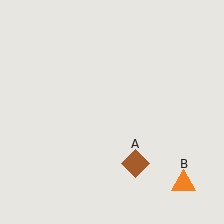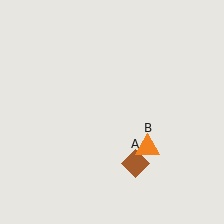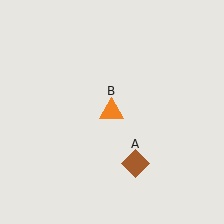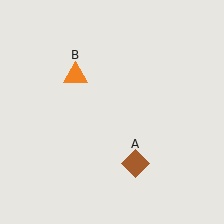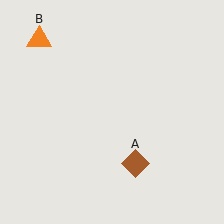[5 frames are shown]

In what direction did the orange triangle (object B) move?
The orange triangle (object B) moved up and to the left.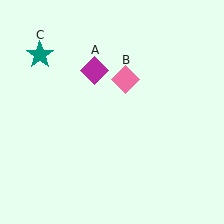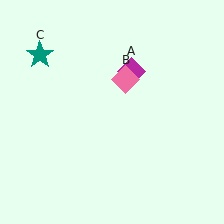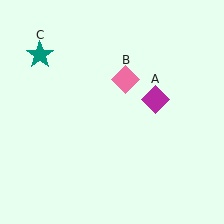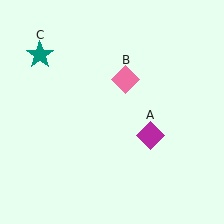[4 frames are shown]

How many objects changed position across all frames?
1 object changed position: magenta diamond (object A).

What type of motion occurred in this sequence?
The magenta diamond (object A) rotated clockwise around the center of the scene.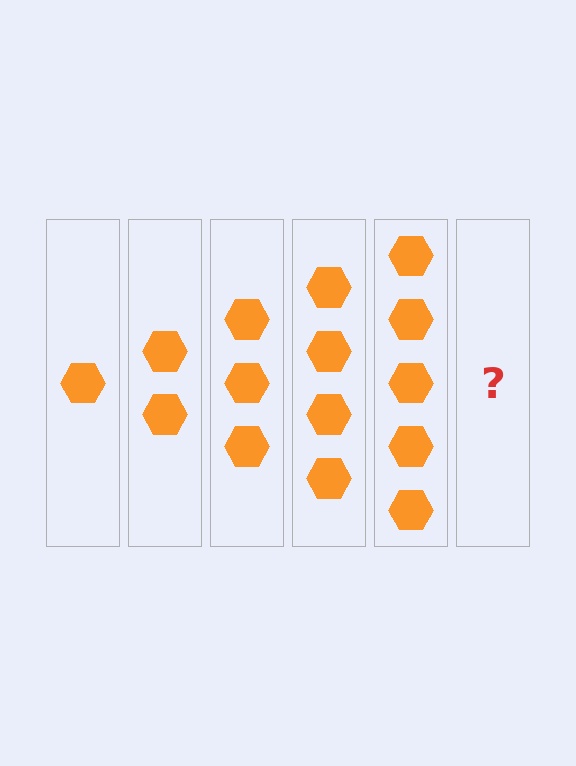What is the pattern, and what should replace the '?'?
The pattern is that each step adds one more hexagon. The '?' should be 6 hexagons.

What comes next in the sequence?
The next element should be 6 hexagons.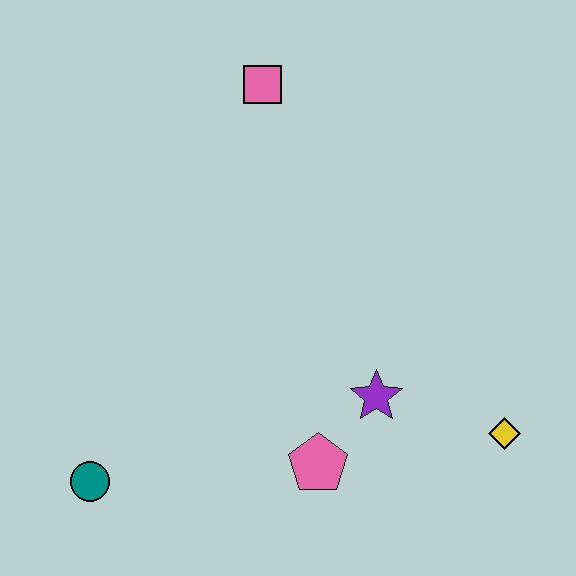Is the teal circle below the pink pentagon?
Yes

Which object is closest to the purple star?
The pink pentagon is closest to the purple star.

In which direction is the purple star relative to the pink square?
The purple star is below the pink square.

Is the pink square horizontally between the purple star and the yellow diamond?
No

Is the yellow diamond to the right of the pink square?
Yes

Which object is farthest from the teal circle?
The pink square is farthest from the teal circle.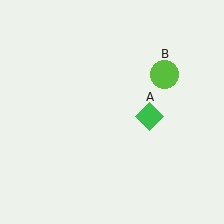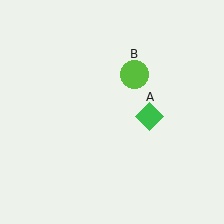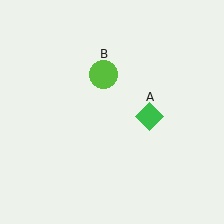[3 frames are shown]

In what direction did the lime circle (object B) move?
The lime circle (object B) moved left.